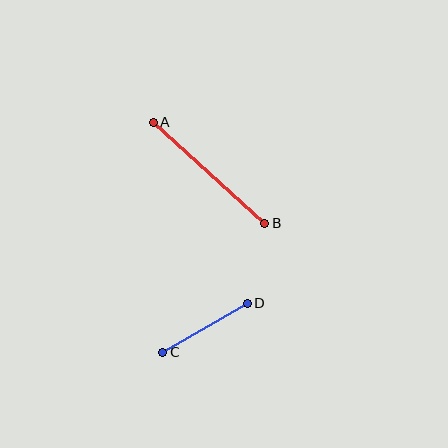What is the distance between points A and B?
The distance is approximately 150 pixels.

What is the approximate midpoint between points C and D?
The midpoint is at approximately (205, 328) pixels.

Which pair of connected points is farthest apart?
Points A and B are farthest apart.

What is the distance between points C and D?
The distance is approximately 98 pixels.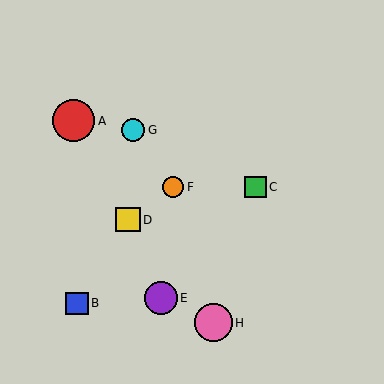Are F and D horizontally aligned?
No, F is at y≈187 and D is at y≈220.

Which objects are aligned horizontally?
Objects C, F are aligned horizontally.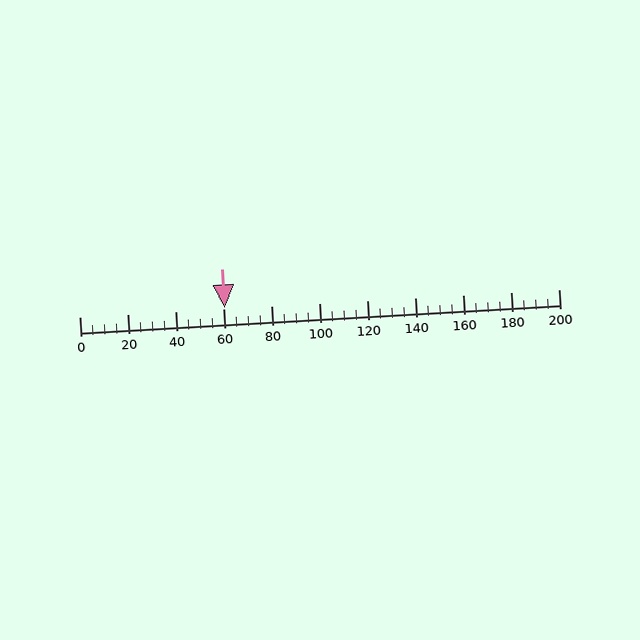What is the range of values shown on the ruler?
The ruler shows values from 0 to 200.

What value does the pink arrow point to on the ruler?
The pink arrow points to approximately 61.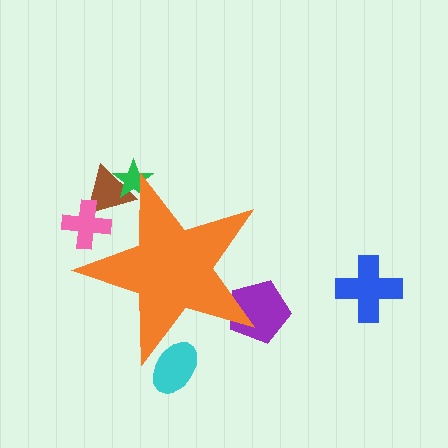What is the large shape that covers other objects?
An orange star.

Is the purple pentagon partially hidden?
Yes, the purple pentagon is partially hidden behind the orange star.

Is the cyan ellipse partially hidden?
Yes, the cyan ellipse is partially hidden behind the orange star.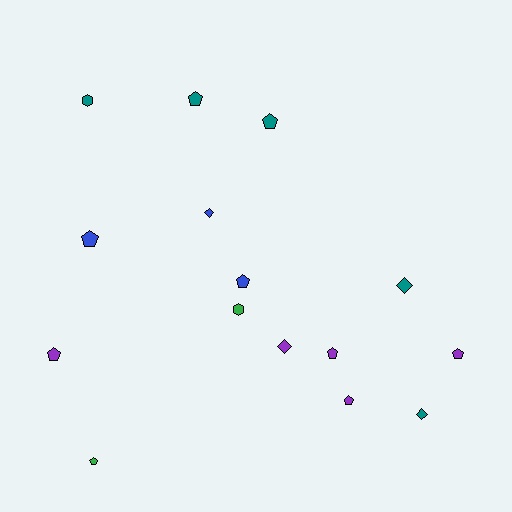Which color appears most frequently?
Teal, with 5 objects.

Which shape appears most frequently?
Pentagon, with 9 objects.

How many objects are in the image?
There are 15 objects.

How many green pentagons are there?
There is 1 green pentagon.